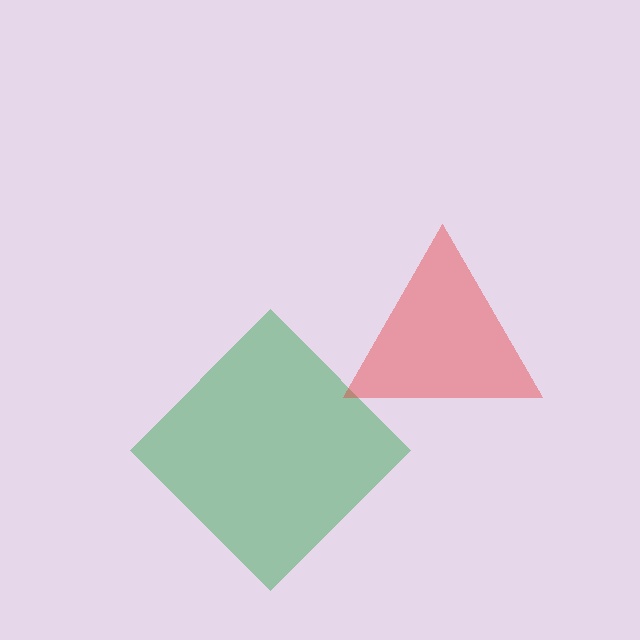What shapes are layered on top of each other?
The layered shapes are: a green diamond, a red triangle.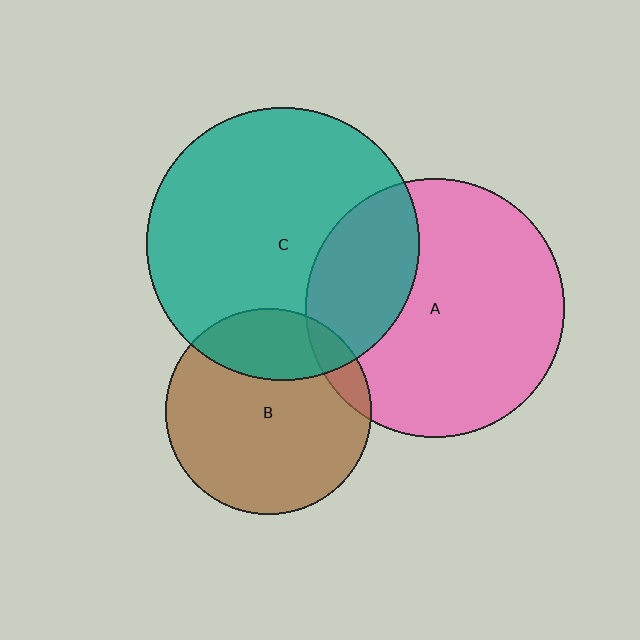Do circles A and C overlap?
Yes.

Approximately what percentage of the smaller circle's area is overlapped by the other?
Approximately 30%.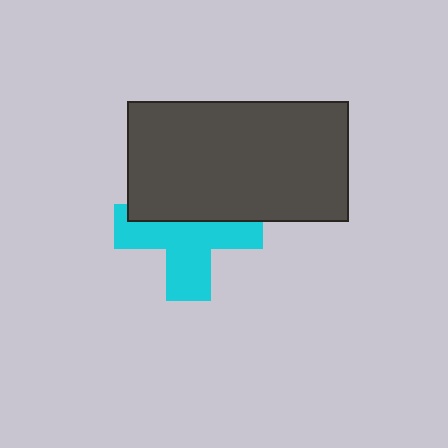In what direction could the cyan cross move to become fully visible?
The cyan cross could move down. That would shift it out from behind the dark gray rectangle entirely.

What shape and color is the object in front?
The object in front is a dark gray rectangle.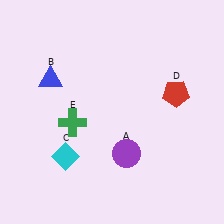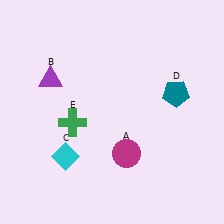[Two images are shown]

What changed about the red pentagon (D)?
In Image 1, D is red. In Image 2, it changed to teal.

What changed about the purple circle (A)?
In Image 1, A is purple. In Image 2, it changed to magenta.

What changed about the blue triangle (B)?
In Image 1, B is blue. In Image 2, it changed to purple.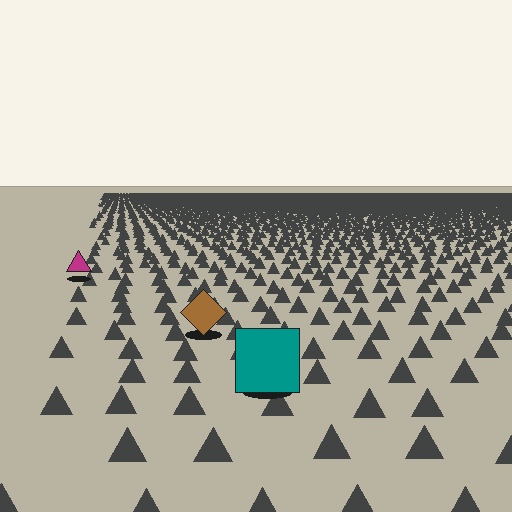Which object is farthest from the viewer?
The magenta triangle is farthest from the viewer. It appears smaller and the ground texture around it is denser.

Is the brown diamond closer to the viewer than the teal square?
No. The teal square is closer — you can tell from the texture gradient: the ground texture is coarser near it.